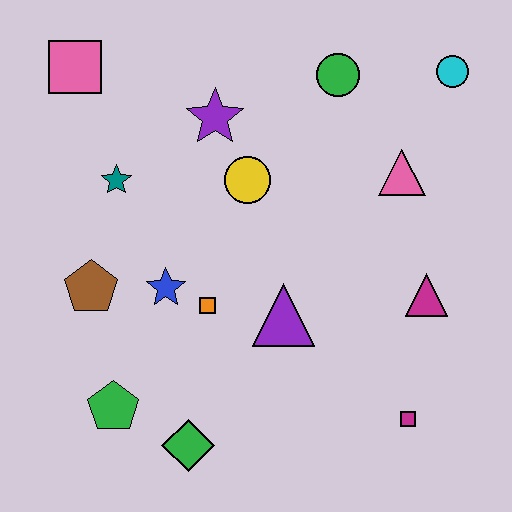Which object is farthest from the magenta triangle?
The pink square is farthest from the magenta triangle.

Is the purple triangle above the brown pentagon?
No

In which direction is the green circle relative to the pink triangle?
The green circle is above the pink triangle.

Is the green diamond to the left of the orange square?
Yes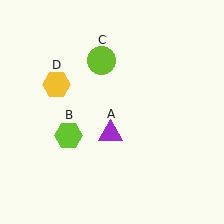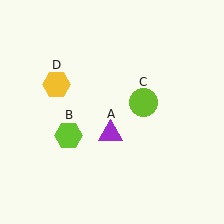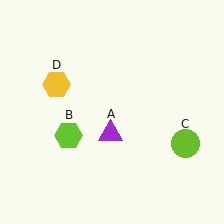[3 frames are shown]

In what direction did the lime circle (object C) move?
The lime circle (object C) moved down and to the right.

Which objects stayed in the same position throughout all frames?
Purple triangle (object A) and lime hexagon (object B) and yellow hexagon (object D) remained stationary.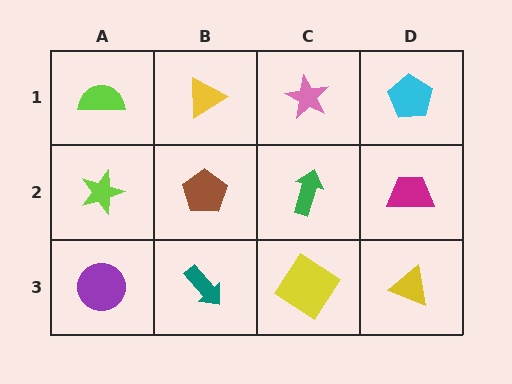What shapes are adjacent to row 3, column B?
A brown pentagon (row 2, column B), a purple circle (row 3, column A), a yellow diamond (row 3, column C).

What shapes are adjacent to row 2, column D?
A cyan pentagon (row 1, column D), a yellow triangle (row 3, column D), a green arrow (row 2, column C).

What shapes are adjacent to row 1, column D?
A magenta trapezoid (row 2, column D), a pink star (row 1, column C).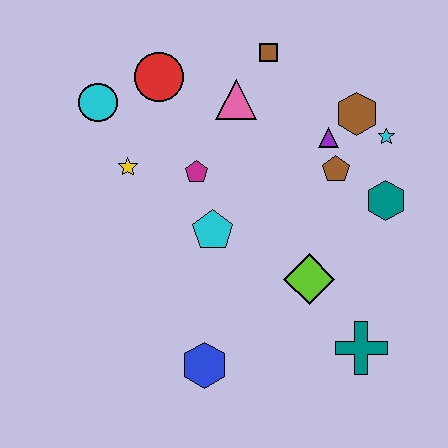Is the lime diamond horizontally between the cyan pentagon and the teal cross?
Yes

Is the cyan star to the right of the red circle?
Yes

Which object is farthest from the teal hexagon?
The cyan circle is farthest from the teal hexagon.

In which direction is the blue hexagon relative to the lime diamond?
The blue hexagon is to the left of the lime diamond.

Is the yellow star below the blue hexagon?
No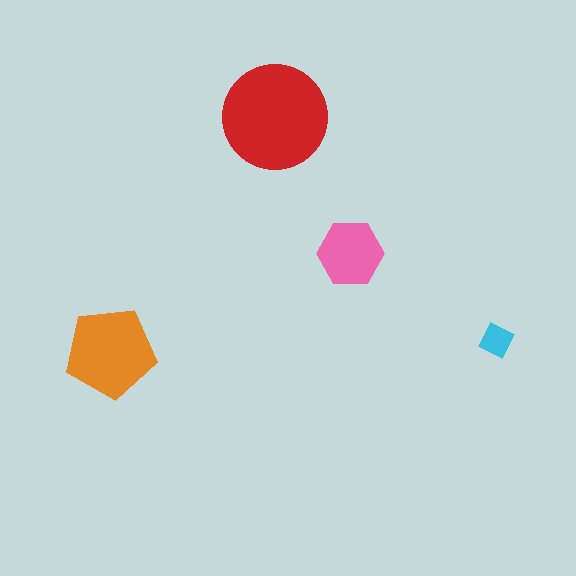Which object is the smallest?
The cyan diamond.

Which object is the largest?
The red circle.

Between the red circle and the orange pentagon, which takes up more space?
The red circle.